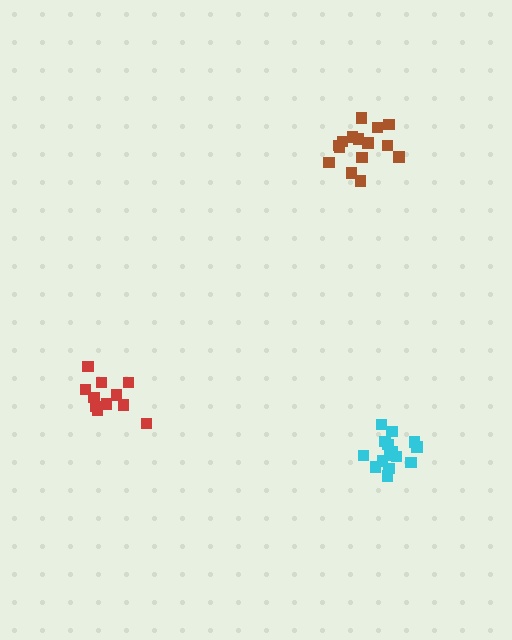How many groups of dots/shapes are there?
There are 3 groups.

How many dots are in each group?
Group 1: 11 dots, Group 2: 15 dots, Group 3: 15 dots (41 total).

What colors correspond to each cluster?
The clusters are colored: red, brown, cyan.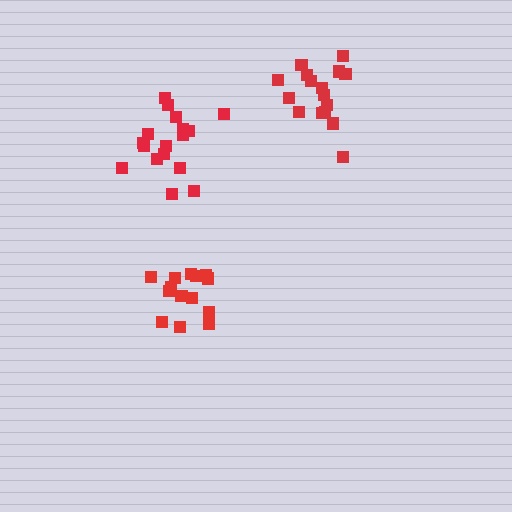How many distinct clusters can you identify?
There are 3 distinct clusters.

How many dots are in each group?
Group 1: 16 dots, Group 2: 17 dots, Group 3: 14 dots (47 total).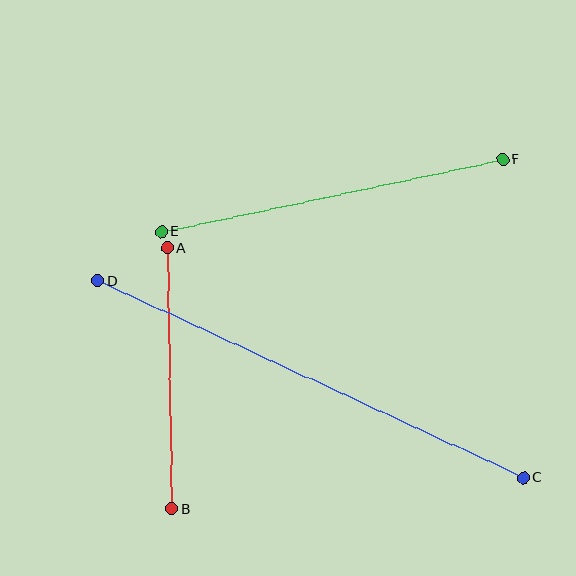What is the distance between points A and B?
The distance is approximately 261 pixels.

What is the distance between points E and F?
The distance is approximately 349 pixels.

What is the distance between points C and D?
The distance is approximately 469 pixels.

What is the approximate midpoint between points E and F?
The midpoint is at approximately (332, 195) pixels.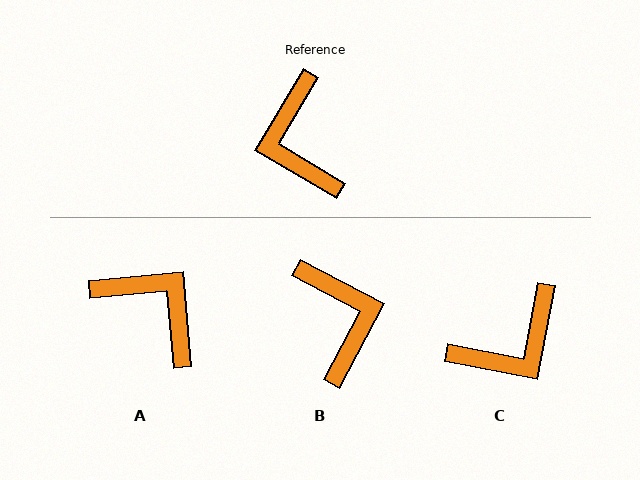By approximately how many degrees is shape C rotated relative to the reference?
Approximately 110 degrees counter-clockwise.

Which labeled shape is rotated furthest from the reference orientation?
B, about 177 degrees away.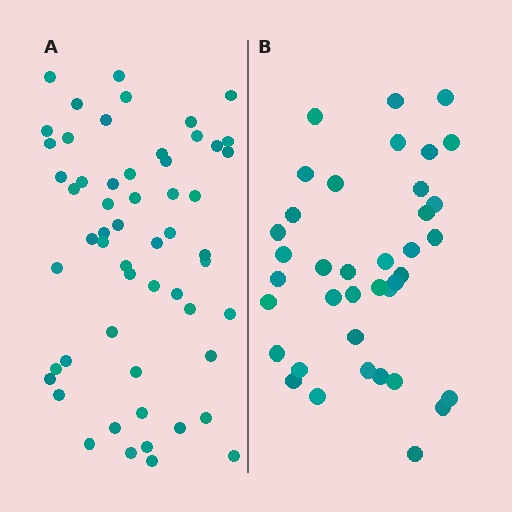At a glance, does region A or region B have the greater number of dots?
Region A (the left region) has more dots.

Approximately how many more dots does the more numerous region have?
Region A has approximately 20 more dots than region B.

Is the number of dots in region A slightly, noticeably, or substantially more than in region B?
Region A has substantially more. The ratio is roughly 1.5 to 1.